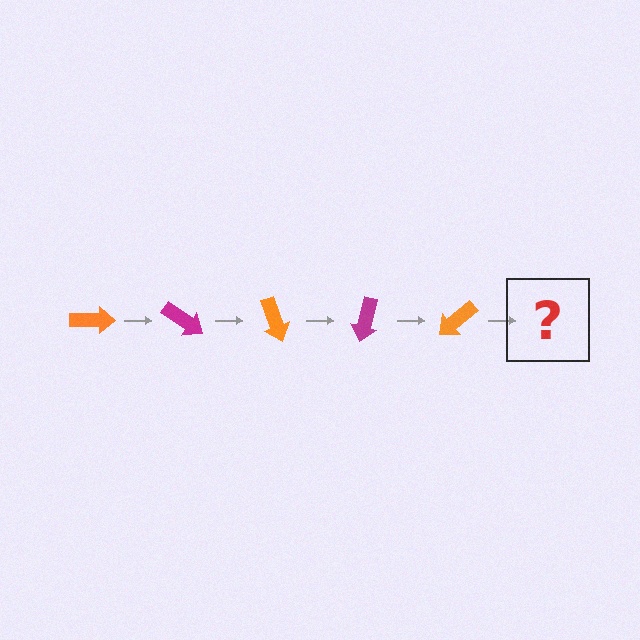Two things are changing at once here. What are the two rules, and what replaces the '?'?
The two rules are that it rotates 35 degrees each step and the color cycles through orange and magenta. The '?' should be a magenta arrow, rotated 175 degrees from the start.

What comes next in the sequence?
The next element should be a magenta arrow, rotated 175 degrees from the start.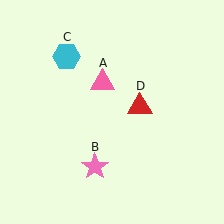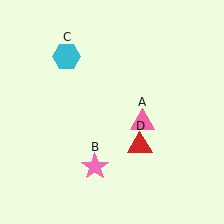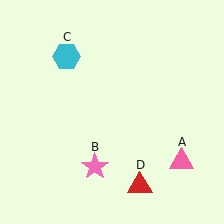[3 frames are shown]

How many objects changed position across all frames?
2 objects changed position: pink triangle (object A), red triangle (object D).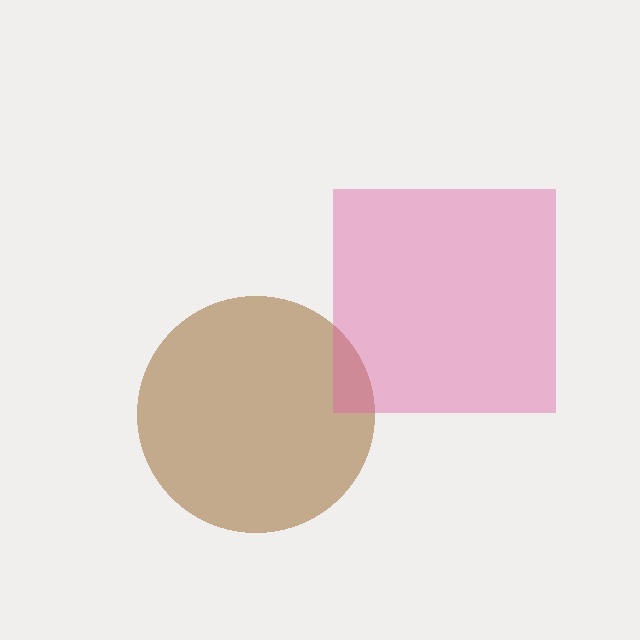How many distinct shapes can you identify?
There are 2 distinct shapes: a brown circle, a pink square.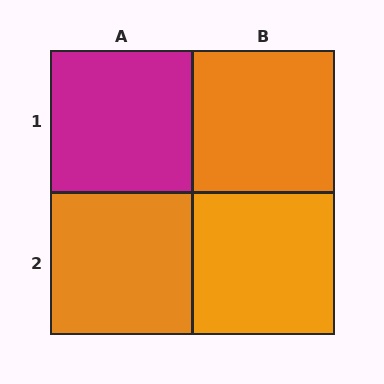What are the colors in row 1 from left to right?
Magenta, orange.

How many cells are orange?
3 cells are orange.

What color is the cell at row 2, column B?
Orange.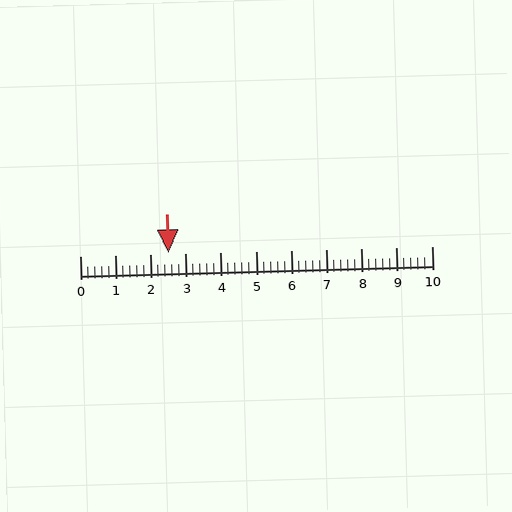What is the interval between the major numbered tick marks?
The major tick marks are spaced 1 units apart.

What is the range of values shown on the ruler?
The ruler shows values from 0 to 10.